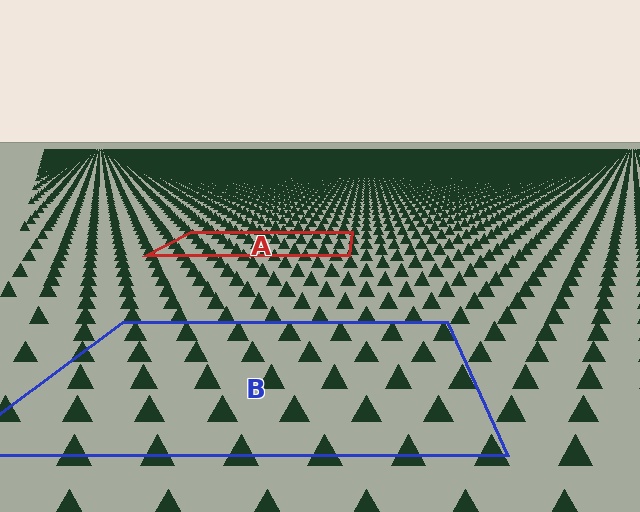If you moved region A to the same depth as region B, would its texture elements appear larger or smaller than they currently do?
They would appear larger. At a closer depth, the same texture elements are projected at a bigger on-screen size.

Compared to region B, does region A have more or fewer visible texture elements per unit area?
Region A has more texture elements per unit area — they are packed more densely because it is farther away.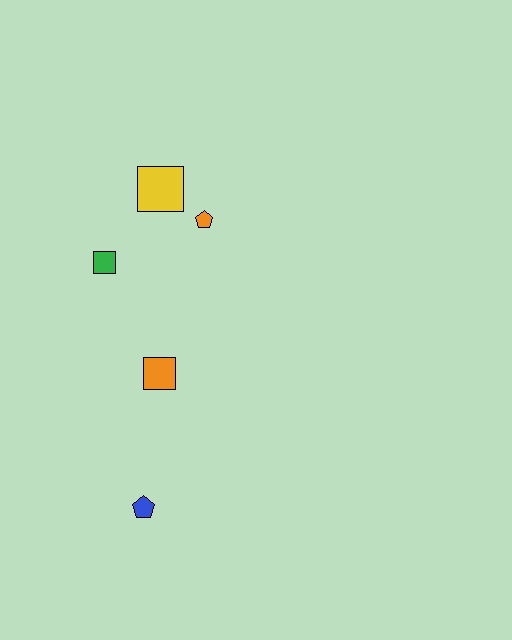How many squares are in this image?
There are 3 squares.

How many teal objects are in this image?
There are no teal objects.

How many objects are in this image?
There are 5 objects.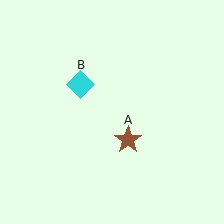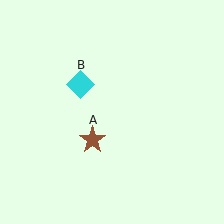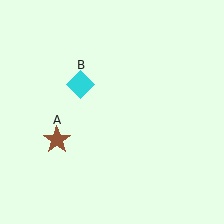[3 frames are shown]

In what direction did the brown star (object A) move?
The brown star (object A) moved left.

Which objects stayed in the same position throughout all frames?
Cyan diamond (object B) remained stationary.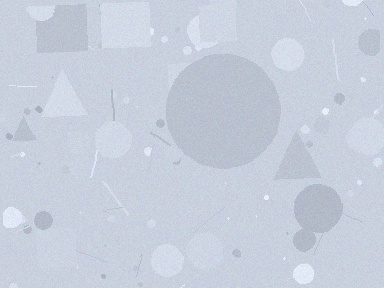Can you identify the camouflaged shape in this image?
The camouflaged shape is a circle.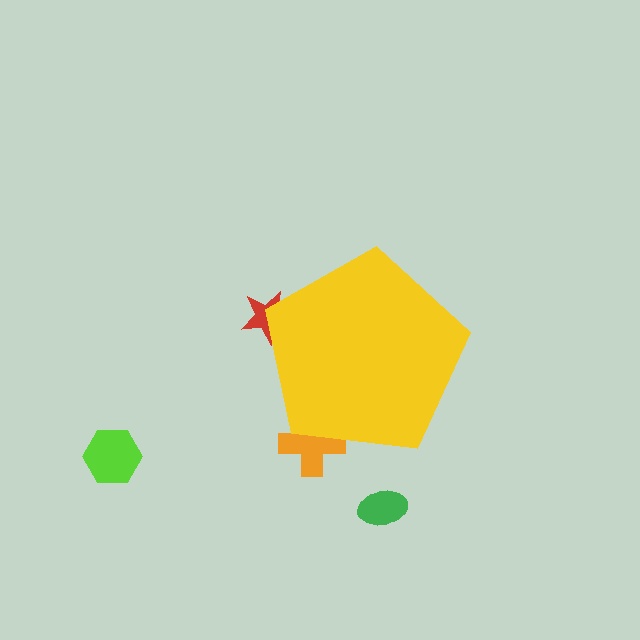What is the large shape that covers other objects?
A yellow pentagon.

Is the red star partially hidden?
Yes, the red star is partially hidden behind the yellow pentagon.